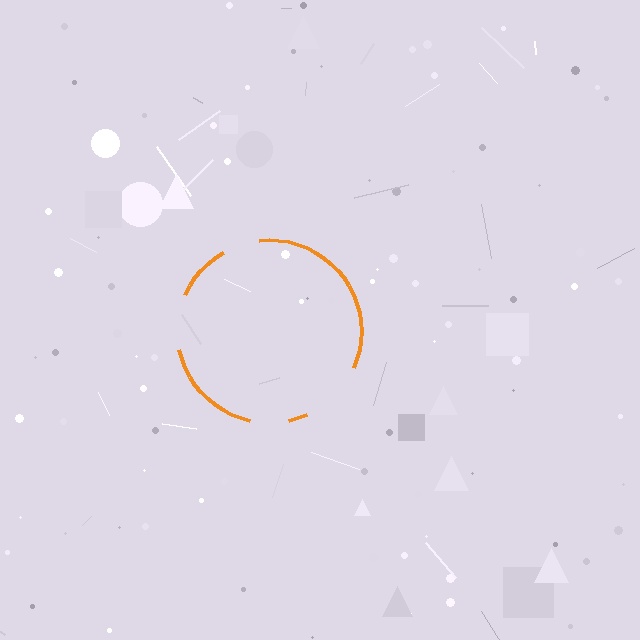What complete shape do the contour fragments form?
The contour fragments form a circle.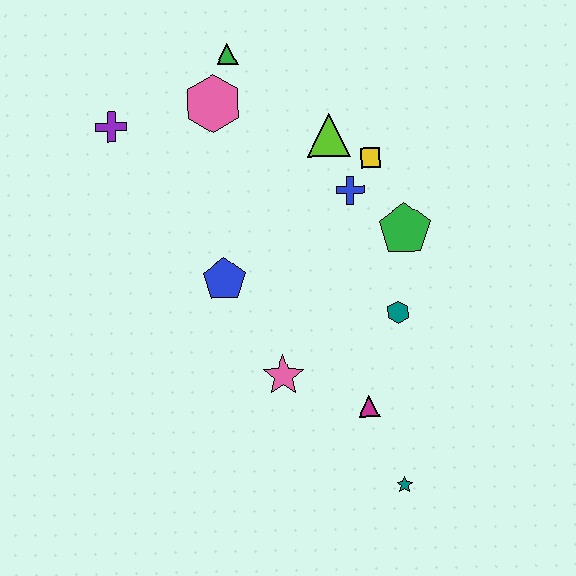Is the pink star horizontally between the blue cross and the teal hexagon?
No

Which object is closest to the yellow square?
The blue cross is closest to the yellow square.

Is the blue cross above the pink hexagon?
No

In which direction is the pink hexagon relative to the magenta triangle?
The pink hexagon is above the magenta triangle.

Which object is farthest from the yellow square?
The teal star is farthest from the yellow square.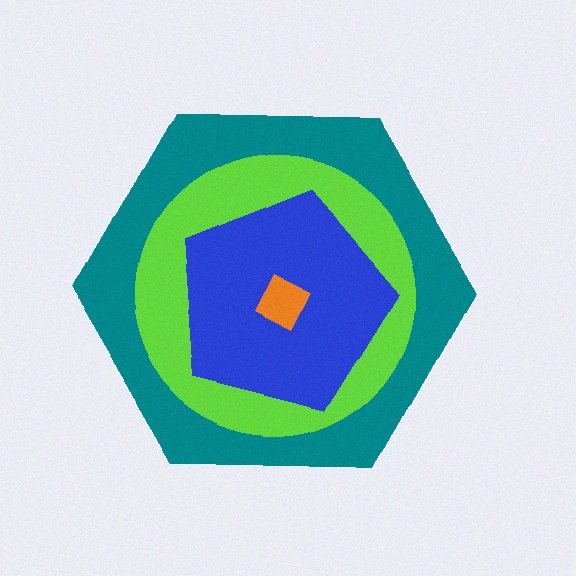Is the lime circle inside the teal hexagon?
Yes.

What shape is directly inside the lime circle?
The blue pentagon.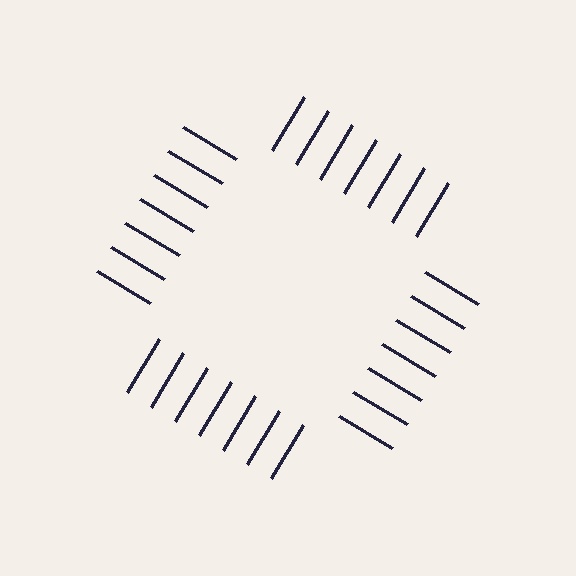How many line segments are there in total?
28 — 7 along each of the 4 edges.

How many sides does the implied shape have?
4 sides — the line-ends trace a square.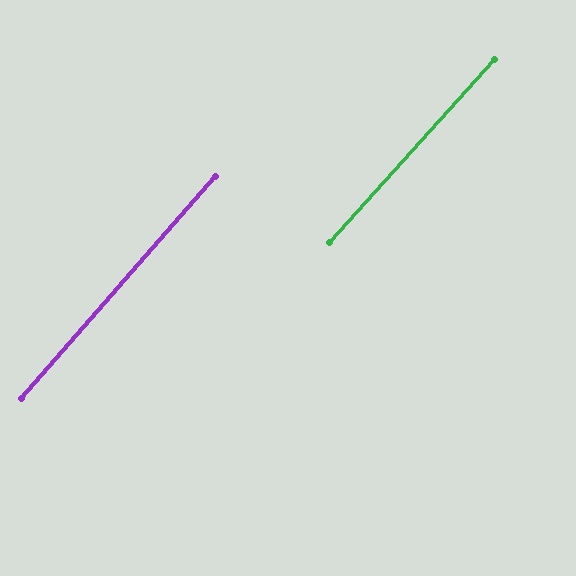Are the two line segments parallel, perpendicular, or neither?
Parallel — their directions differ by only 0.9°.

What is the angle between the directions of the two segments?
Approximately 1 degree.